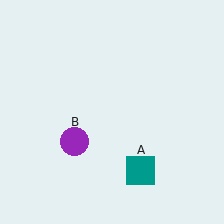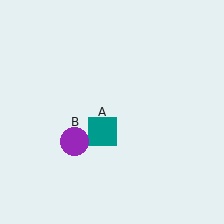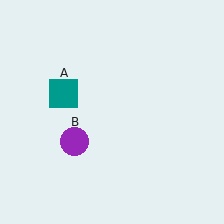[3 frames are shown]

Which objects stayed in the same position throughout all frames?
Purple circle (object B) remained stationary.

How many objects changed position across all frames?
1 object changed position: teal square (object A).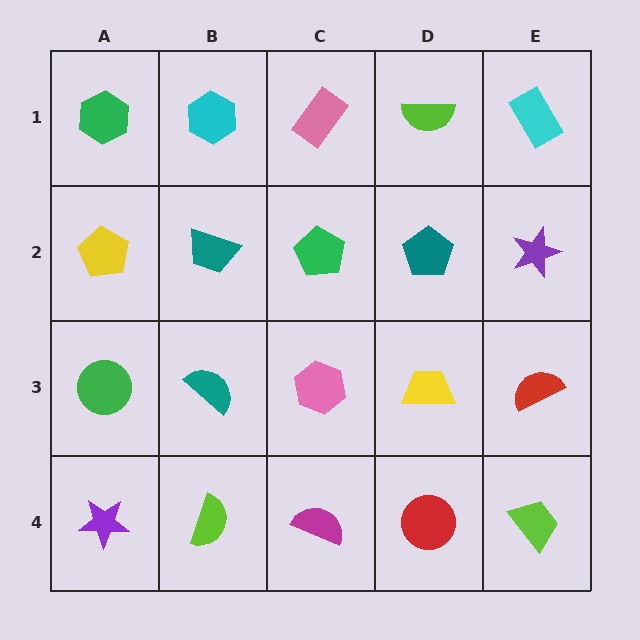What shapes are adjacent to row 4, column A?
A green circle (row 3, column A), a lime semicircle (row 4, column B).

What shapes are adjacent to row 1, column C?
A green pentagon (row 2, column C), a cyan hexagon (row 1, column B), a lime semicircle (row 1, column D).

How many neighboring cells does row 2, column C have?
4.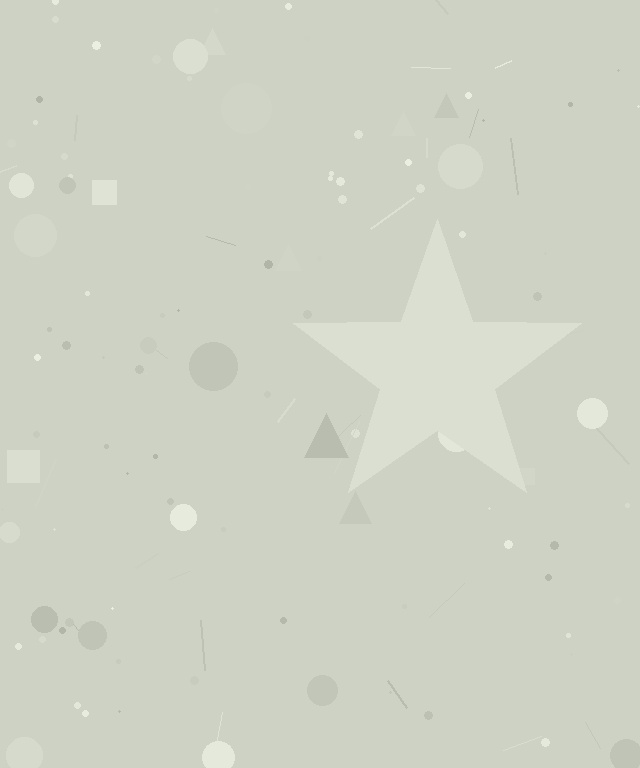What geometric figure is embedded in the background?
A star is embedded in the background.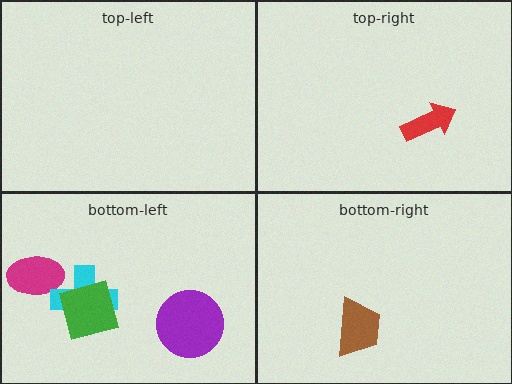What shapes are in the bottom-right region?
The brown trapezoid.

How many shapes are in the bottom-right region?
1.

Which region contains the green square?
The bottom-left region.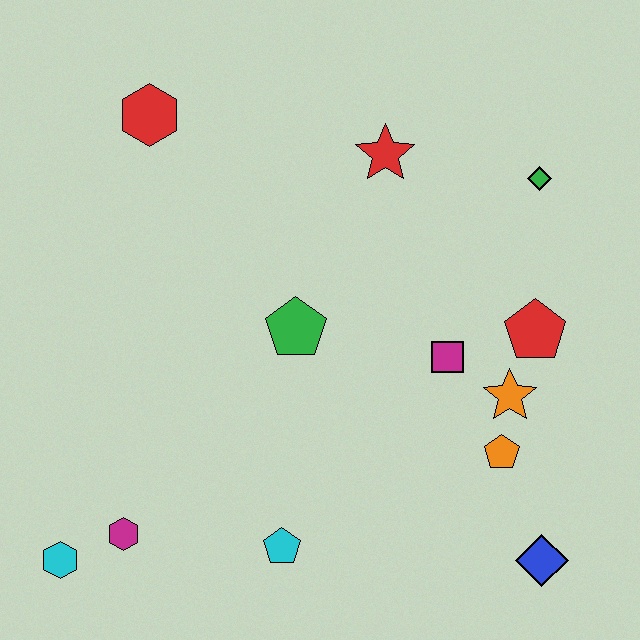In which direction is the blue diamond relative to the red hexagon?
The blue diamond is below the red hexagon.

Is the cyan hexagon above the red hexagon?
No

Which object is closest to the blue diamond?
The orange pentagon is closest to the blue diamond.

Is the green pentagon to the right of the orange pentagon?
No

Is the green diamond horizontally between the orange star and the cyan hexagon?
No